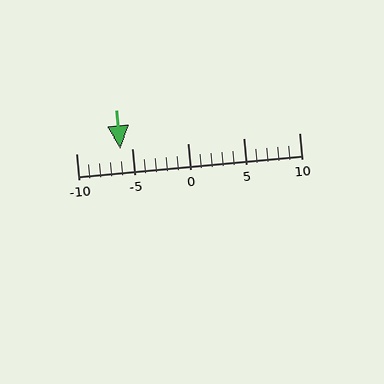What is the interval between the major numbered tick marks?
The major tick marks are spaced 5 units apart.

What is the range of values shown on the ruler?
The ruler shows values from -10 to 10.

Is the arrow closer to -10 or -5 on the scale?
The arrow is closer to -5.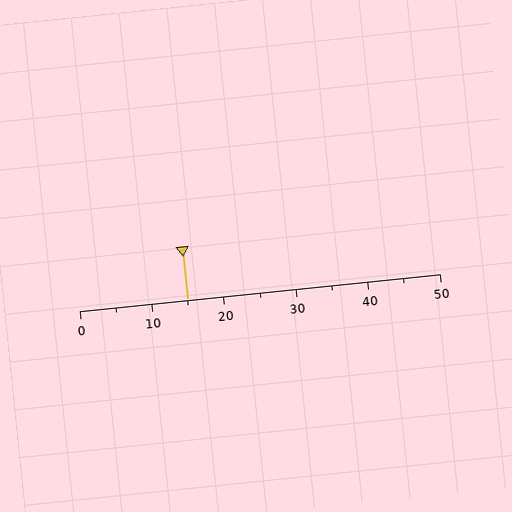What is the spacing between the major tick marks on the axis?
The major ticks are spaced 10 apart.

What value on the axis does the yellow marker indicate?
The marker indicates approximately 15.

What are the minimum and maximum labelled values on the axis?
The axis runs from 0 to 50.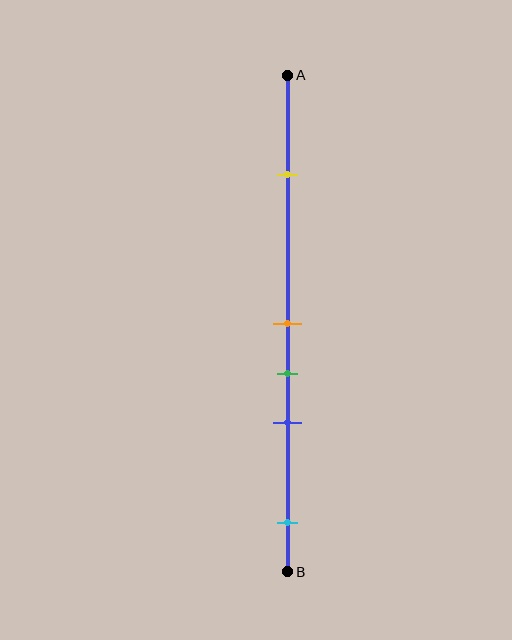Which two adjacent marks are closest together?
The orange and green marks are the closest adjacent pair.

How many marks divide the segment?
There are 5 marks dividing the segment.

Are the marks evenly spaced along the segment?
No, the marks are not evenly spaced.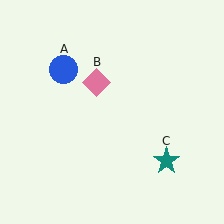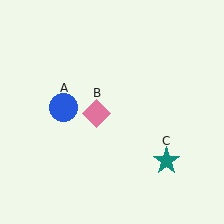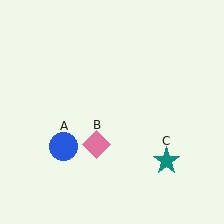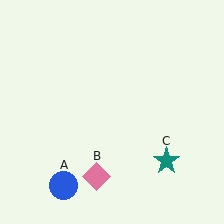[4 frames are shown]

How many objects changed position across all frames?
2 objects changed position: blue circle (object A), pink diamond (object B).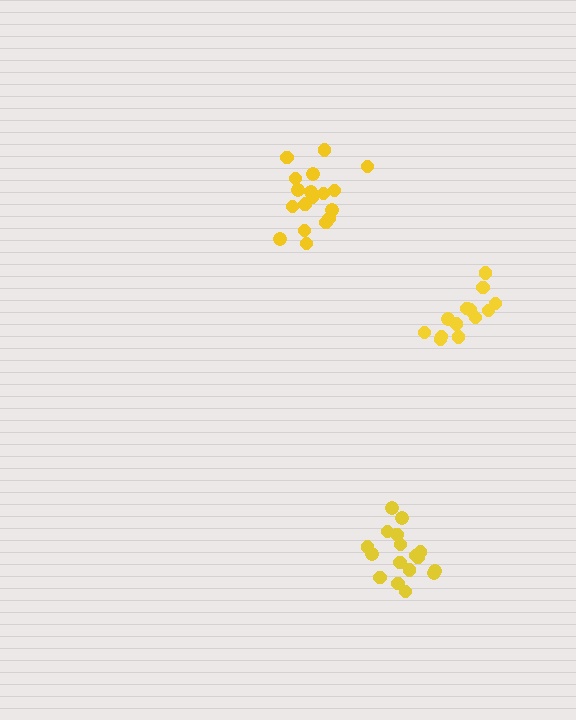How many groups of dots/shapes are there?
There are 3 groups.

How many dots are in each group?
Group 1: 19 dots, Group 2: 17 dots, Group 3: 13 dots (49 total).